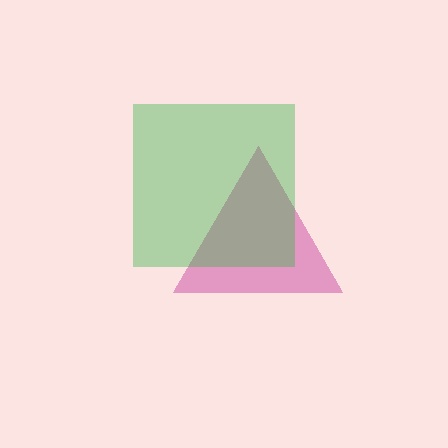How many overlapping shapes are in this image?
There are 2 overlapping shapes in the image.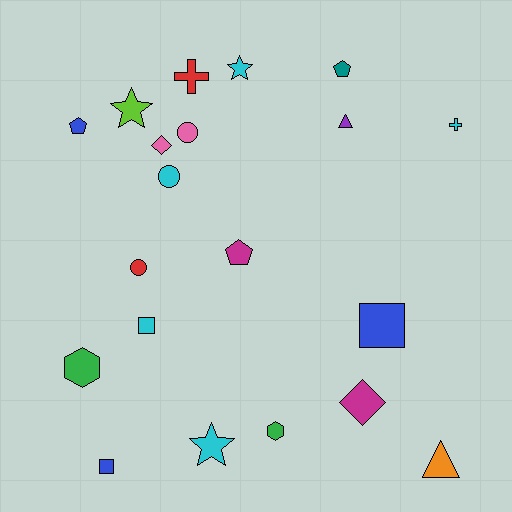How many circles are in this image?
There are 3 circles.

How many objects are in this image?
There are 20 objects.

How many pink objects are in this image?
There are 2 pink objects.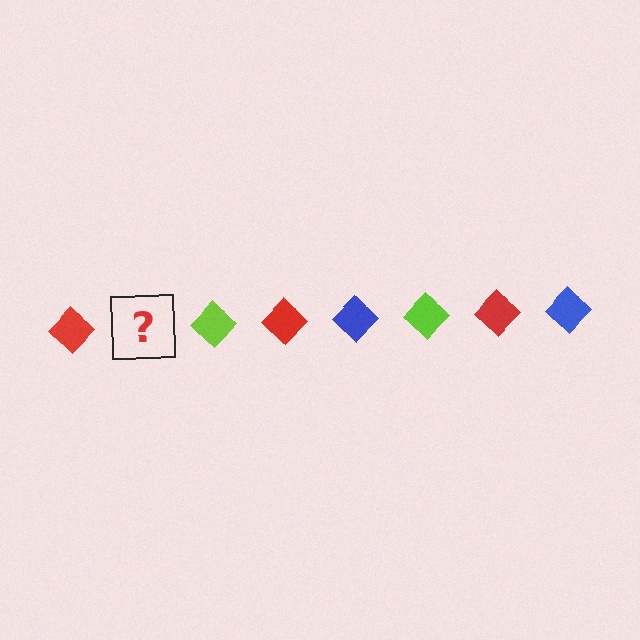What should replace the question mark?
The question mark should be replaced with a blue diamond.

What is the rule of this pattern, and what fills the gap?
The rule is that the pattern cycles through red, blue, lime diamonds. The gap should be filled with a blue diamond.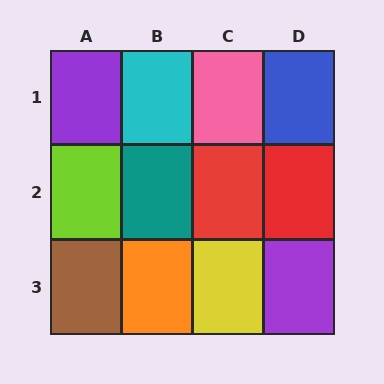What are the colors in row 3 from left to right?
Brown, orange, yellow, purple.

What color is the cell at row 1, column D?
Blue.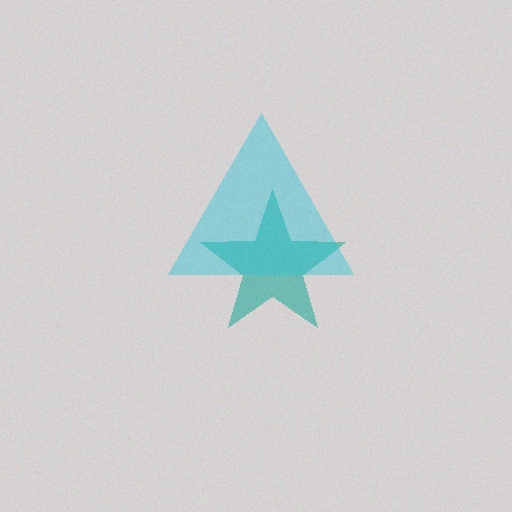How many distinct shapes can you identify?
There are 2 distinct shapes: a teal star, a cyan triangle.